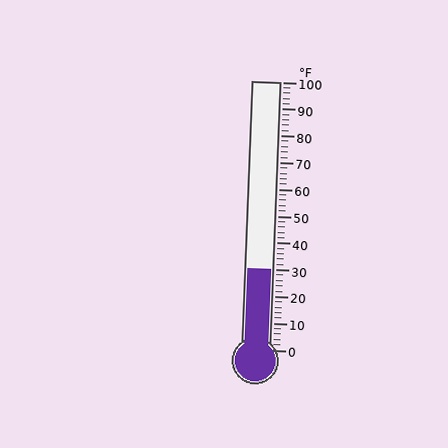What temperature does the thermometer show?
The thermometer shows approximately 30°F.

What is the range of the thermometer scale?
The thermometer scale ranges from 0°F to 100°F.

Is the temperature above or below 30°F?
The temperature is at 30°F.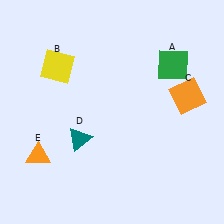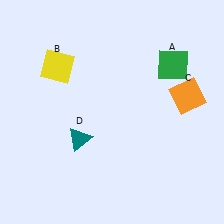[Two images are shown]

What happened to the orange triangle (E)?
The orange triangle (E) was removed in Image 2. It was in the bottom-left area of Image 1.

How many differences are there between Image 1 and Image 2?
There is 1 difference between the two images.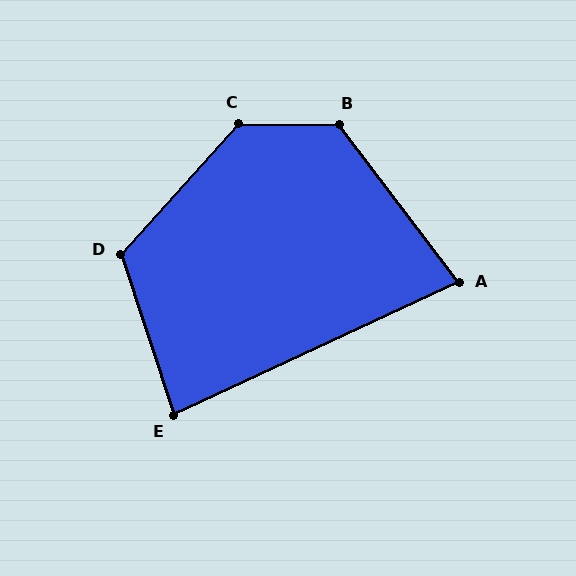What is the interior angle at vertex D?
Approximately 119 degrees (obtuse).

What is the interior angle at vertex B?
Approximately 127 degrees (obtuse).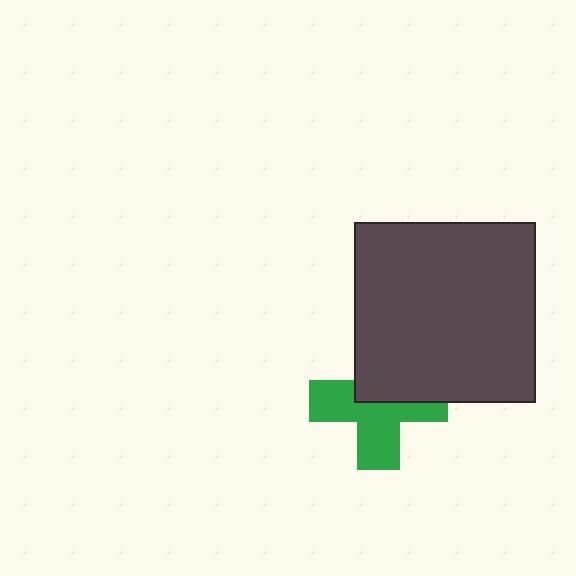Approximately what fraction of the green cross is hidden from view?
Roughly 43% of the green cross is hidden behind the dark gray square.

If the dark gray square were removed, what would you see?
You would see the complete green cross.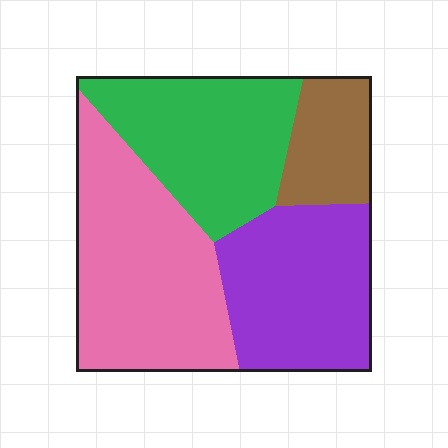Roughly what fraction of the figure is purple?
Purple covers around 25% of the figure.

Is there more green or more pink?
Pink.